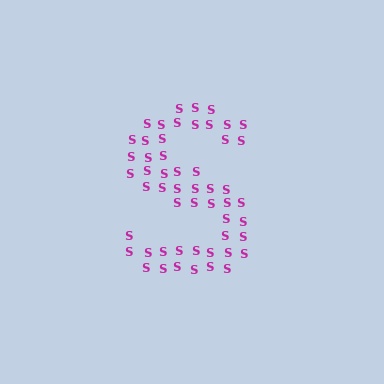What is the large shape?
The large shape is the letter S.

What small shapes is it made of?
It is made of small letter S's.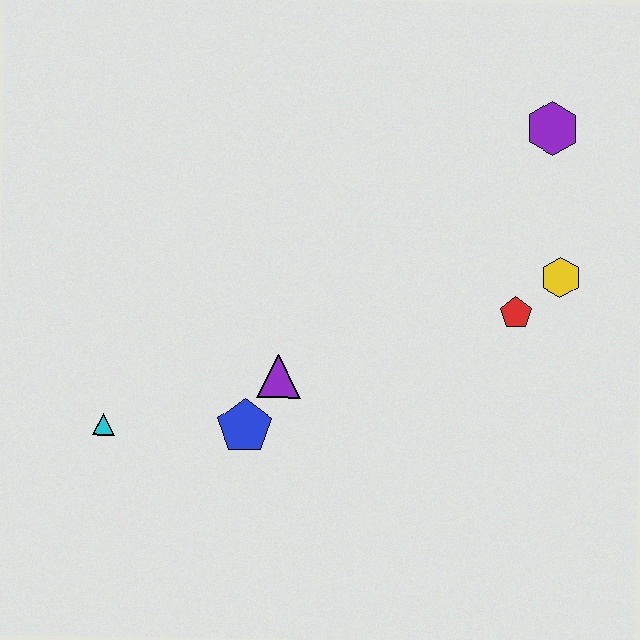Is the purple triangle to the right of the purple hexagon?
No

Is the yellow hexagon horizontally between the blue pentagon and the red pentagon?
No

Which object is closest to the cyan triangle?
The blue pentagon is closest to the cyan triangle.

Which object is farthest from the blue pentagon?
The purple hexagon is farthest from the blue pentagon.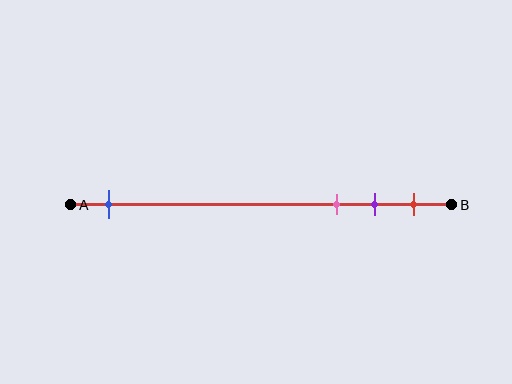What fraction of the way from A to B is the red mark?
The red mark is approximately 90% (0.9) of the way from A to B.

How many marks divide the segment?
There are 4 marks dividing the segment.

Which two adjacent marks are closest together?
The purple and red marks are the closest adjacent pair.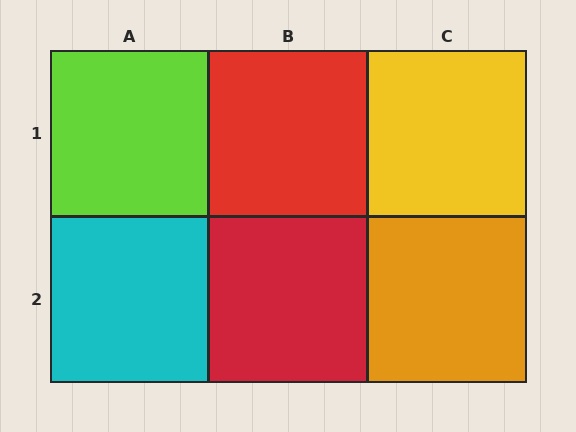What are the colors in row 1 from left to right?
Lime, red, yellow.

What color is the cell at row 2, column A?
Cyan.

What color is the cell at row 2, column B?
Red.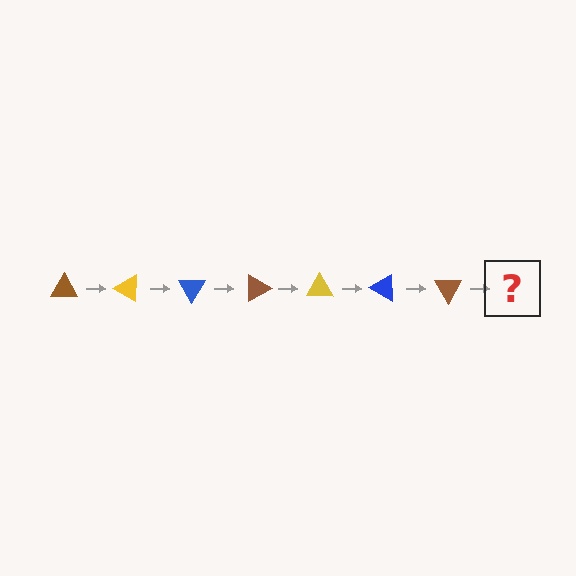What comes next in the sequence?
The next element should be a yellow triangle, rotated 210 degrees from the start.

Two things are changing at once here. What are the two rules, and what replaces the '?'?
The two rules are that it rotates 30 degrees each step and the color cycles through brown, yellow, and blue. The '?' should be a yellow triangle, rotated 210 degrees from the start.